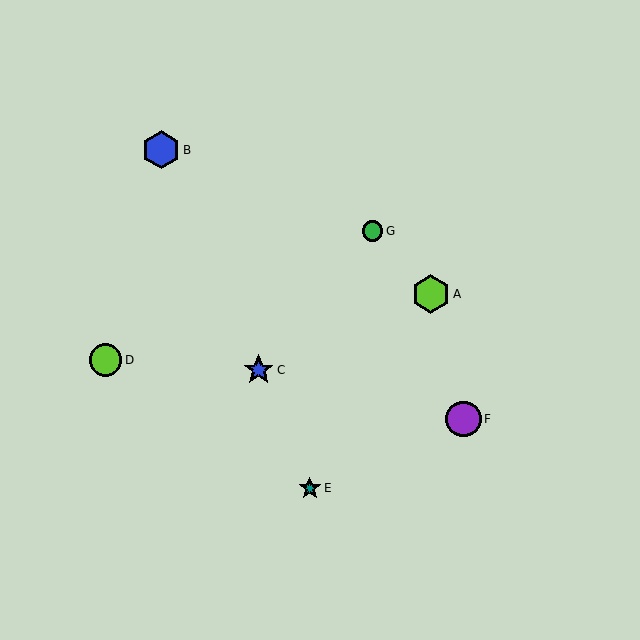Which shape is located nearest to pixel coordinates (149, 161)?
The blue hexagon (labeled B) at (161, 150) is nearest to that location.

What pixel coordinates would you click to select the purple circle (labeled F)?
Click at (464, 419) to select the purple circle F.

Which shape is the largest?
The lime hexagon (labeled A) is the largest.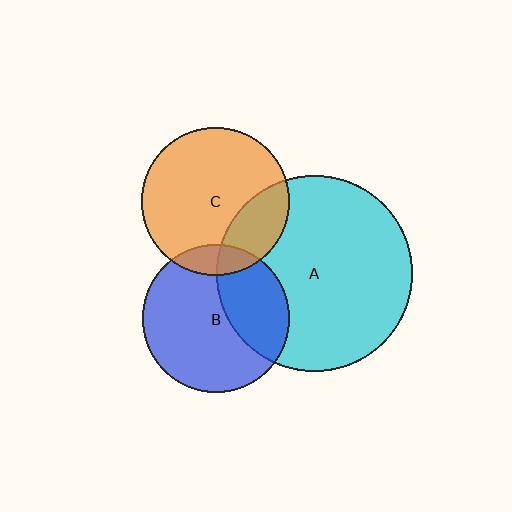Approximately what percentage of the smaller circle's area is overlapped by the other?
Approximately 35%.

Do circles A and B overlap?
Yes.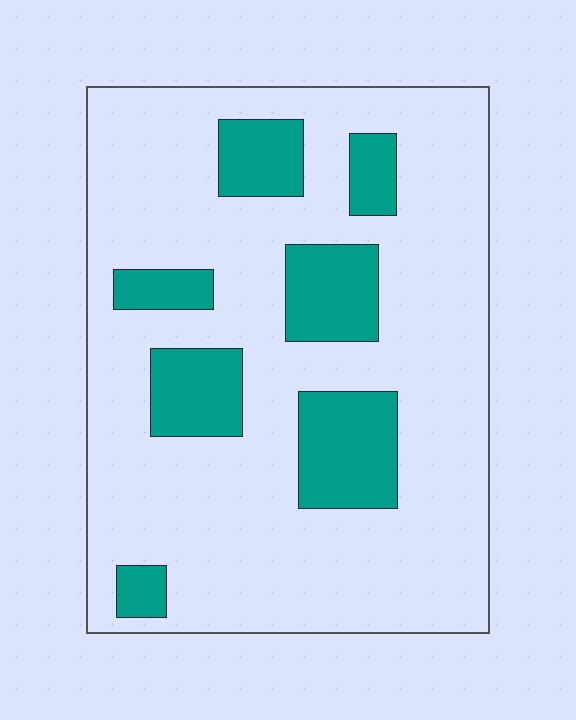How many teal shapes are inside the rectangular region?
7.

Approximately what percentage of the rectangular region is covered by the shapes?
Approximately 20%.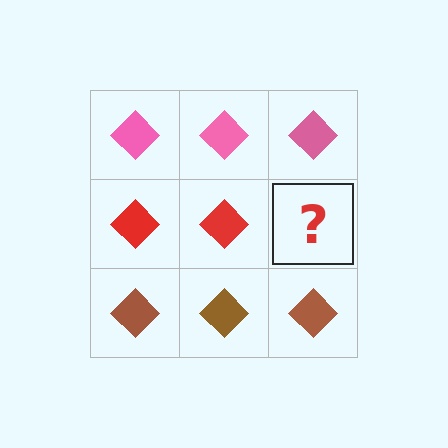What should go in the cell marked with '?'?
The missing cell should contain a red diamond.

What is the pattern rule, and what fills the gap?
The rule is that each row has a consistent color. The gap should be filled with a red diamond.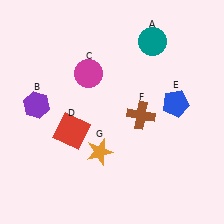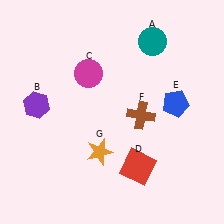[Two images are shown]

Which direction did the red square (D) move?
The red square (D) moved right.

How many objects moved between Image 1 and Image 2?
1 object moved between the two images.